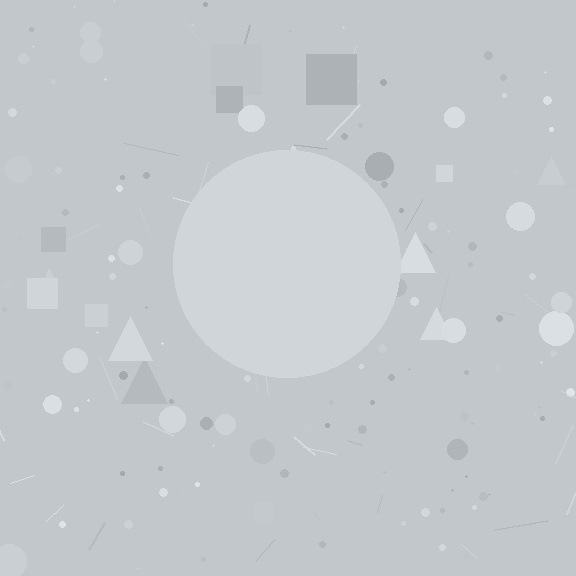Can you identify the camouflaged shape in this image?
The camouflaged shape is a circle.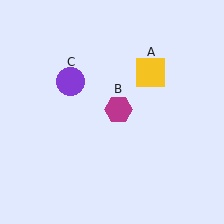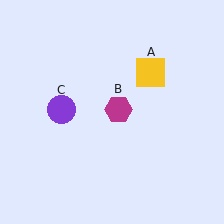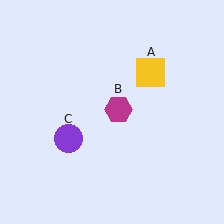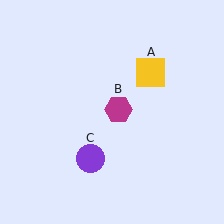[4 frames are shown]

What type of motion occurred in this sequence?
The purple circle (object C) rotated counterclockwise around the center of the scene.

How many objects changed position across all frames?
1 object changed position: purple circle (object C).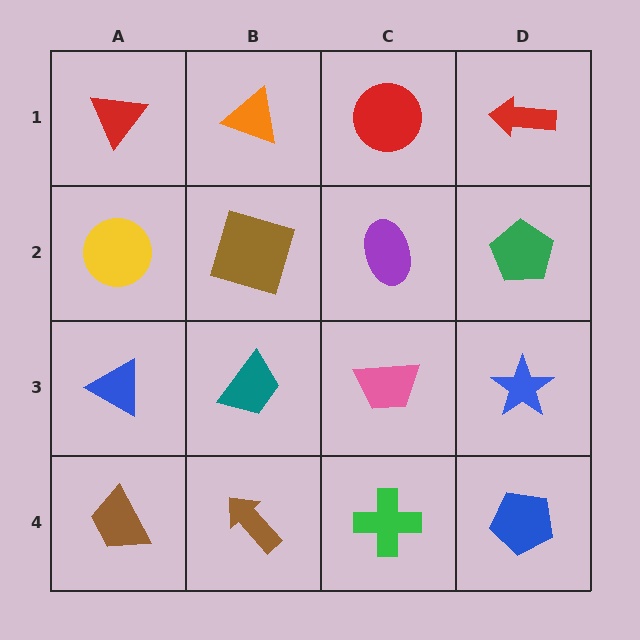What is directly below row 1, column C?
A purple ellipse.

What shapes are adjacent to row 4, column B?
A teal trapezoid (row 3, column B), a brown trapezoid (row 4, column A), a green cross (row 4, column C).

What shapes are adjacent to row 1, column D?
A green pentagon (row 2, column D), a red circle (row 1, column C).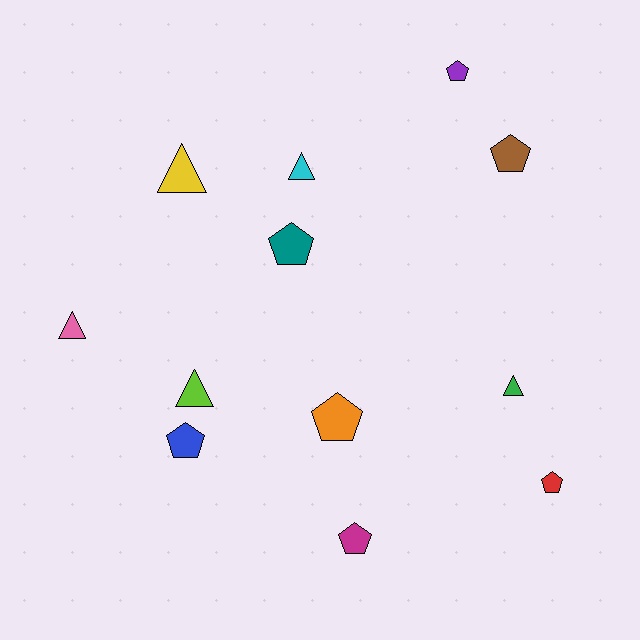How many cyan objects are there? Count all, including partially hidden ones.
There is 1 cyan object.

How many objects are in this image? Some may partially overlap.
There are 12 objects.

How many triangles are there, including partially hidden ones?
There are 5 triangles.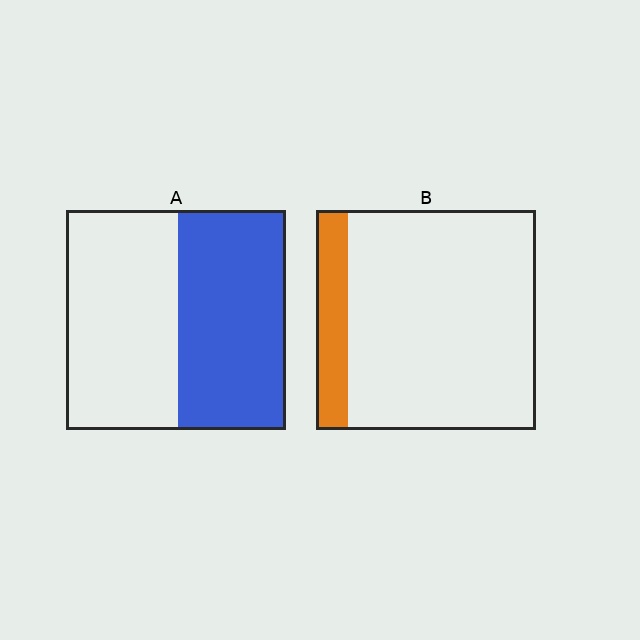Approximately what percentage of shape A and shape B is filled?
A is approximately 50% and B is approximately 15%.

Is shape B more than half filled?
No.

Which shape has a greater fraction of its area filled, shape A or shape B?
Shape A.